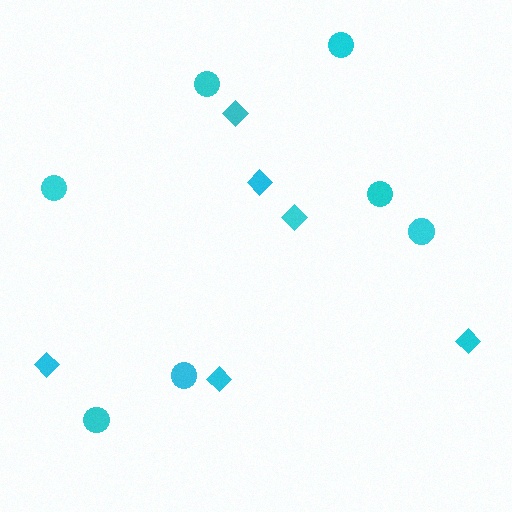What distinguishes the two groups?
There are 2 groups: one group of diamonds (6) and one group of circles (7).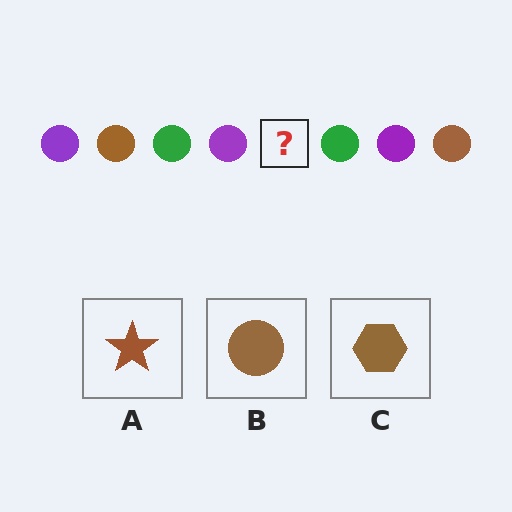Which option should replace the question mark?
Option B.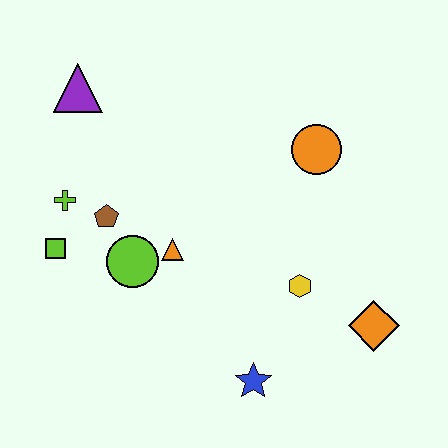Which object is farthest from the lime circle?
The orange diamond is farthest from the lime circle.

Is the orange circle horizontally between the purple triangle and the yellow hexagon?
No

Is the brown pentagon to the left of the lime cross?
No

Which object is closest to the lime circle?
The orange triangle is closest to the lime circle.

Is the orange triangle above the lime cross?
No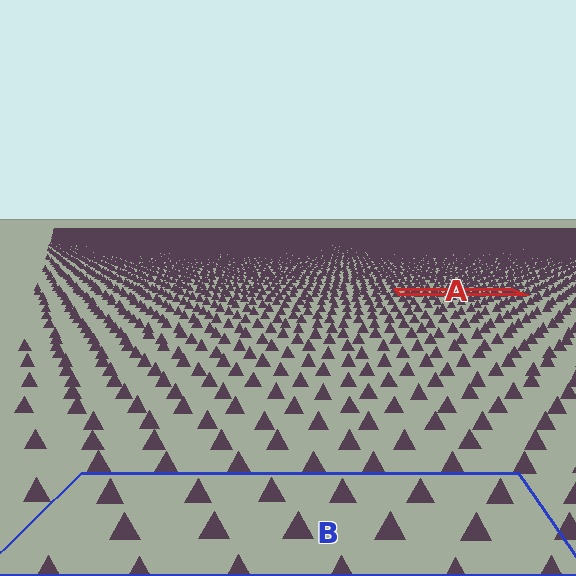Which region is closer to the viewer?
Region B is closer. The texture elements there are larger and more spread out.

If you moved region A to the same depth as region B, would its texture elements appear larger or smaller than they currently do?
They would appear larger. At a closer depth, the same texture elements are projected at a bigger on-screen size.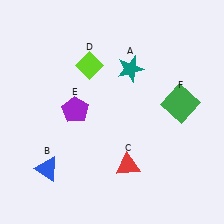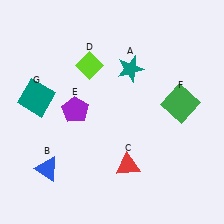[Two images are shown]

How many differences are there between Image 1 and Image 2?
There is 1 difference between the two images.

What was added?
A teal square (G) was added in Image 2.